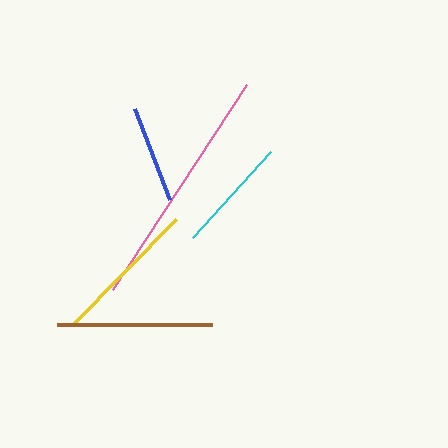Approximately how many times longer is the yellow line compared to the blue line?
The yellow line is approximately 1.5 times the length of the blue line.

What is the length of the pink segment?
The pink segment is approximately 245 pixels long.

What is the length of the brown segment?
The brown segment is approximately 155 pixels long.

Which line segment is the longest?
The pink line is the longest at approximately 245 pixels.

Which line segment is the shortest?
The blue line is the shortest at approximately 97 pixels.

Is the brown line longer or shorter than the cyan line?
The brown line is longer than the cyan line.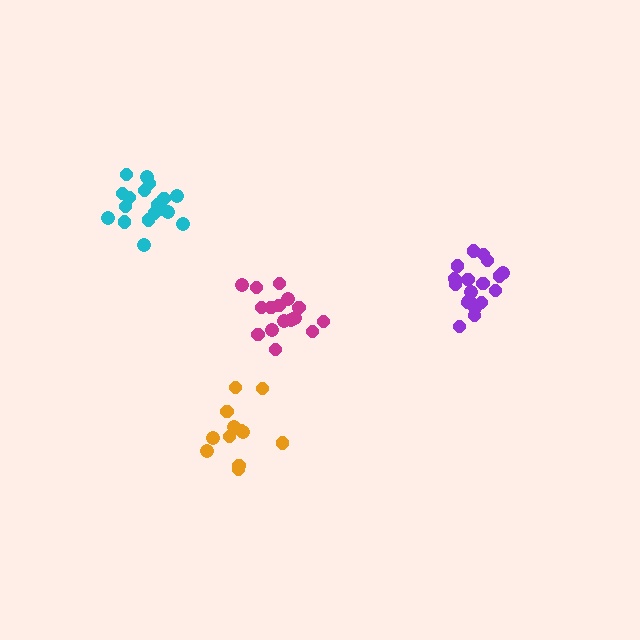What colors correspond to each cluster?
The clusters are colored: magenta, cyan, orange, purple.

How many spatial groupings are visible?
There are 4 spatial groupings.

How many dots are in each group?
Group 1: 16 dots, Group 2: 18 dots, Group 3: 12 dots, Group 4: 18 dots (64 total).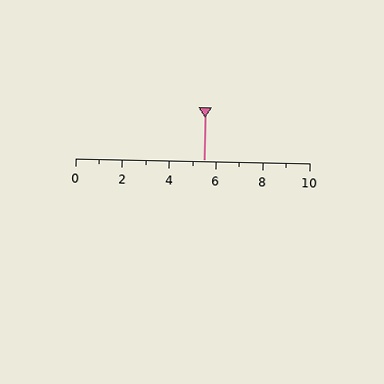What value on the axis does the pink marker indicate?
The marker indicates approximately 5.5.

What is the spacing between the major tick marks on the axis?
The major ticks are spaced 2 apart.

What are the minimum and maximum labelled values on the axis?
The axis runs from 0 to 10.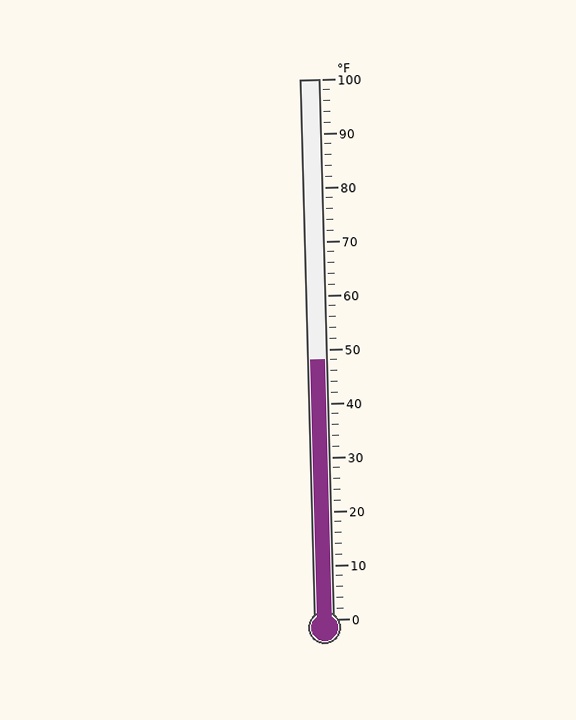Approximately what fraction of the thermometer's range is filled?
The thermometer is filled to approximately 50% of its range.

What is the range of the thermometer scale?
The thermometer scale ranges from 0°F to 100°F.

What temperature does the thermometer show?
The thermometer shows approximately 48°F.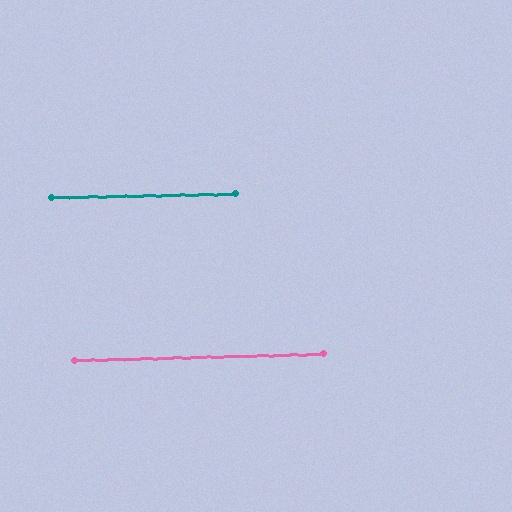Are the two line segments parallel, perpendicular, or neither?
Parallel — their directions differ by only 0.4°.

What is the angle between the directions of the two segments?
Approximately 0 degrees.